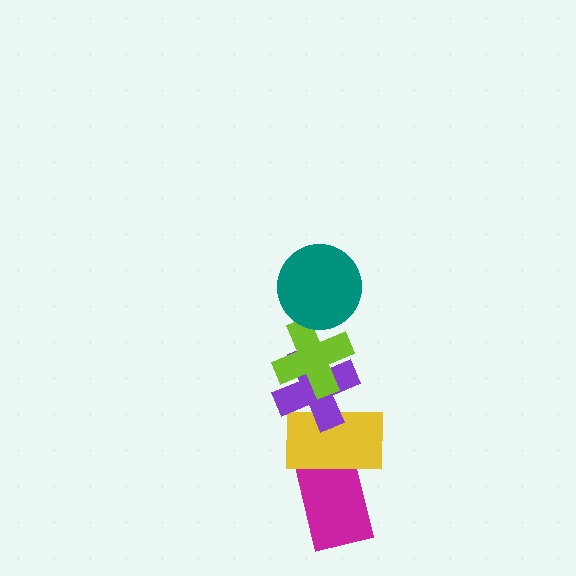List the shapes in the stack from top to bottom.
From top to bottom: the teal circle, the lime cross, the purple cross, the yellow rectangle, the magenta rectangle.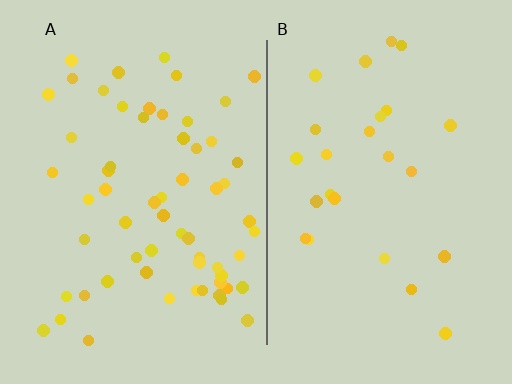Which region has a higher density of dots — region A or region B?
A (the left).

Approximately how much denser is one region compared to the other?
Approximately 2.4× — region A over region B.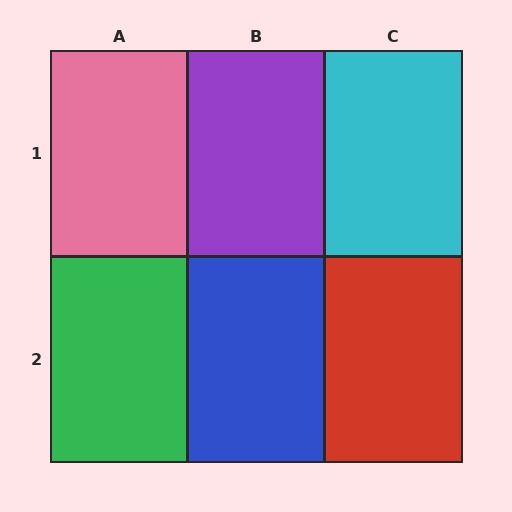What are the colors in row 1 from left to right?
Pink, purple, cyan.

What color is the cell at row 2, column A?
Green.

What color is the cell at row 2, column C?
Red.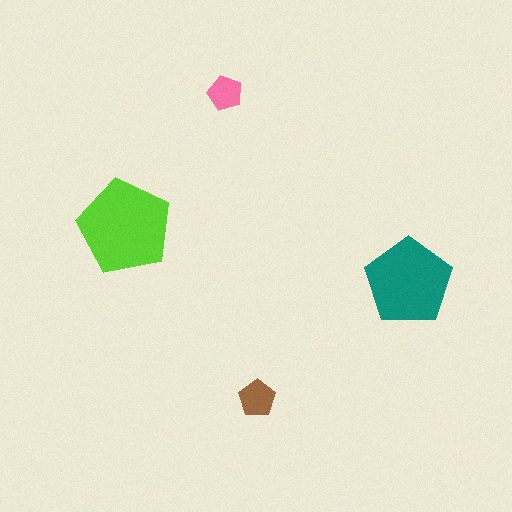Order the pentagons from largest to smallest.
the lime one, the teal one, the brown one, the pink one.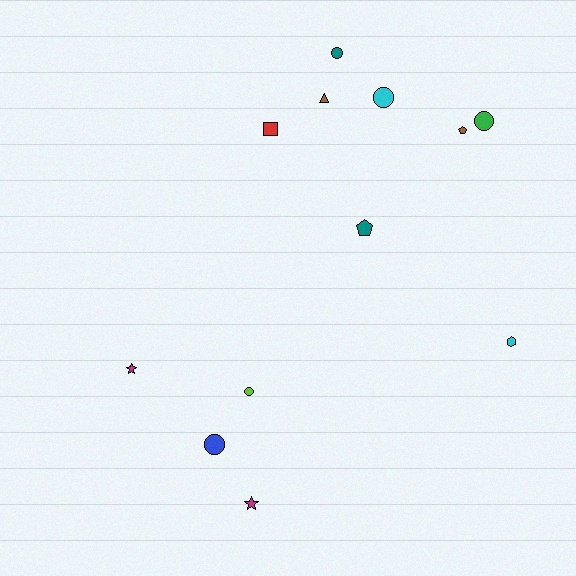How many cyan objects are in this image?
There are 2 cyan objects.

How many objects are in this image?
There are 12 objects.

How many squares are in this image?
There is 1 square.